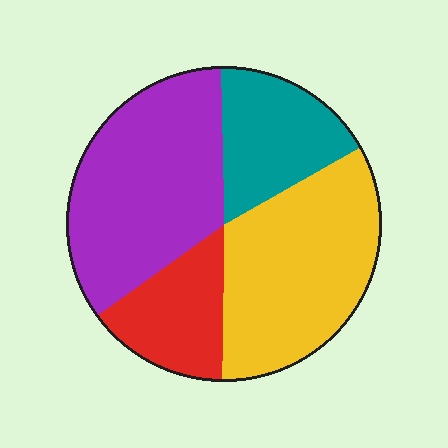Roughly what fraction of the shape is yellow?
Yellow takes up about one third (1/3) of the shape.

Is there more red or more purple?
Purple.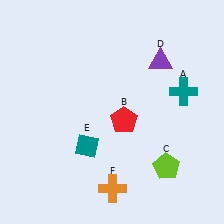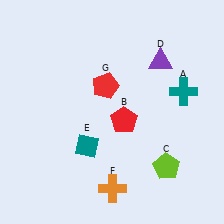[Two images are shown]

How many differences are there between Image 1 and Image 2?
There is 1 difference between the two images.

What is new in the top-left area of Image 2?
A red pentagon (G) was added in the top-left area of Image 2.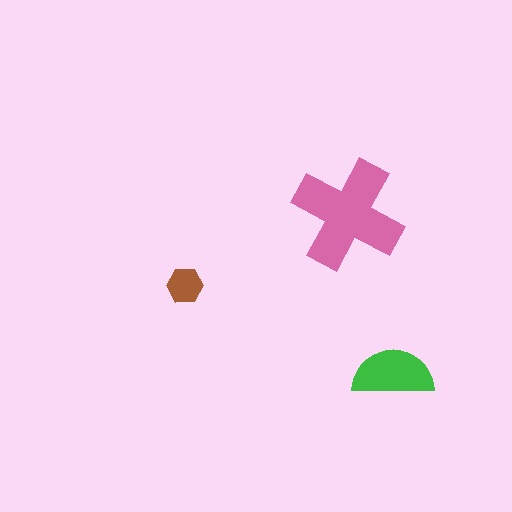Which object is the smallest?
The brown hexagon.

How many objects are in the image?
There are 3 objects in the image.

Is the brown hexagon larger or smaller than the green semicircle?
Smaller.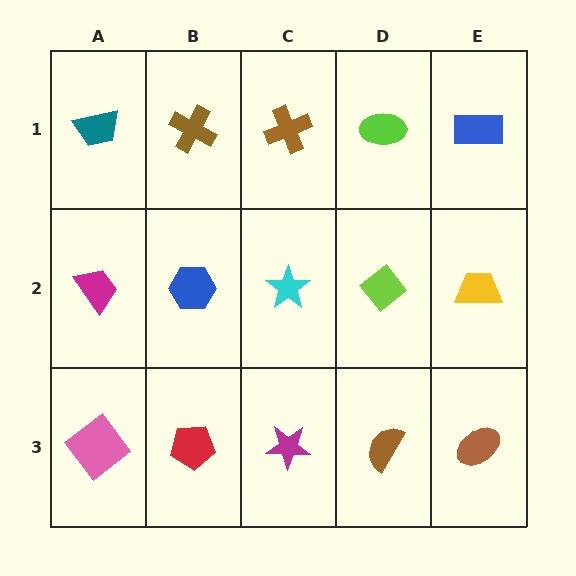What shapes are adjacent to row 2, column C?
A brown cross (row 1, column C), a magenta star (row 3, column C), a blue hexagon (row 2, column B), a lime diamond (row 2, column D).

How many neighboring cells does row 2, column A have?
3.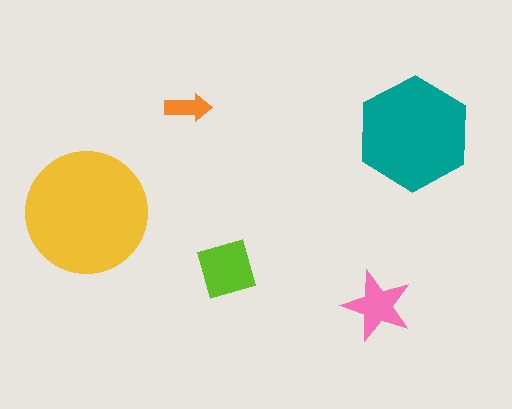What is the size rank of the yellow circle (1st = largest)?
1st.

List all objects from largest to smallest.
The yellow circle, the teal hexagon, the lime square, the pink star, the orange arrow.